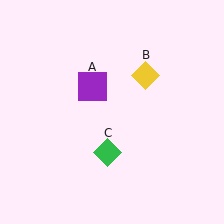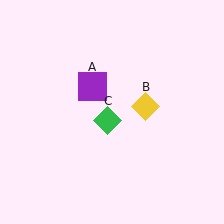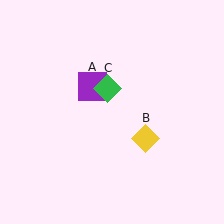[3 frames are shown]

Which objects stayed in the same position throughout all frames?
Purple square (object A) remained stationary.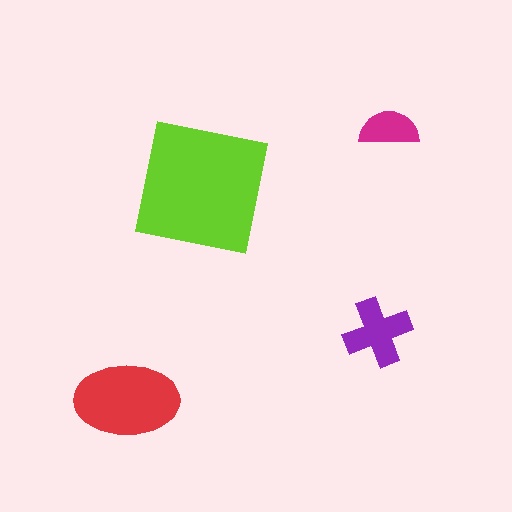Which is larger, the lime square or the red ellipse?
The lime square.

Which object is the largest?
The lime square.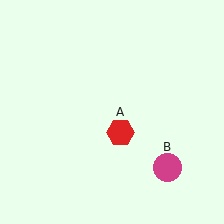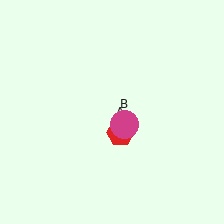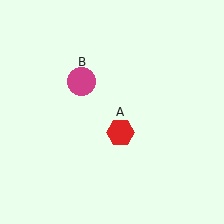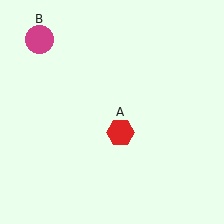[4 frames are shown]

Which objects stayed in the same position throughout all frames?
Red hexagon (object A) remained stationary.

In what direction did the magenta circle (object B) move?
The magenta circle (object B) moved up and to the left.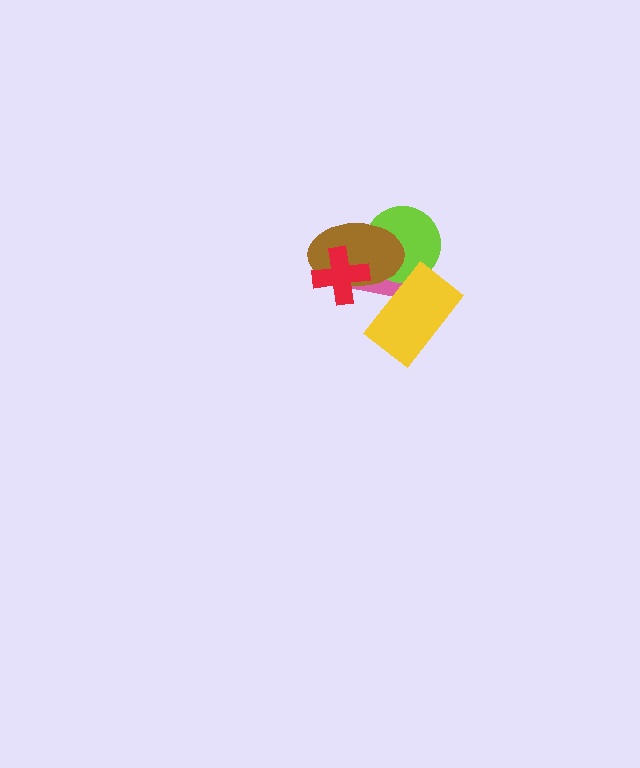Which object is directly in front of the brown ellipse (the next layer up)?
The red cross is directly in front of the brown ellipse.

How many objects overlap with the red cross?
2 objects overlap with the red cross.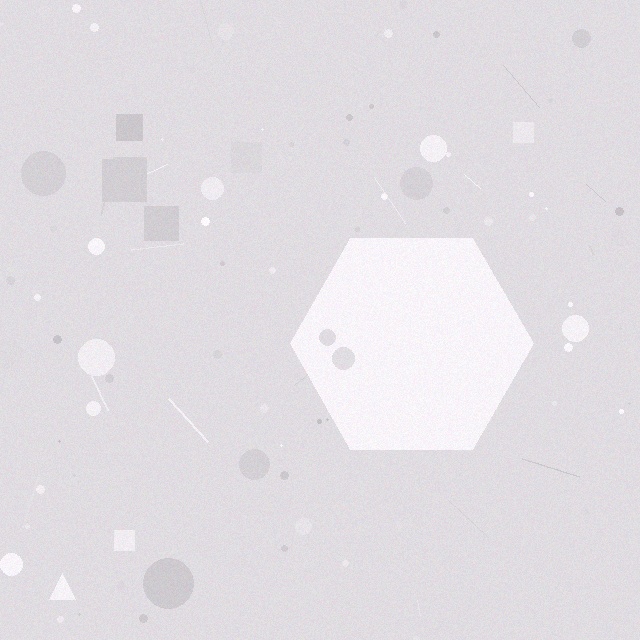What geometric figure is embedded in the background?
A hexagon is embedded in the background.